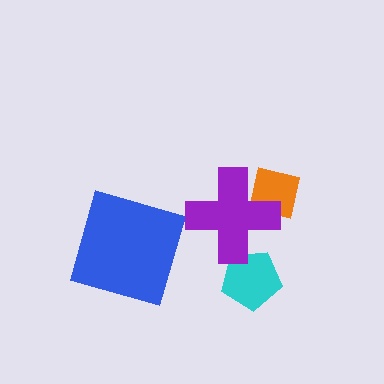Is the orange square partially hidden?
Yes, it is partially covered by another shape.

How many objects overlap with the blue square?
0 objects overlap with the blue square.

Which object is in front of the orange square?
The purple cross is in front of the orange square.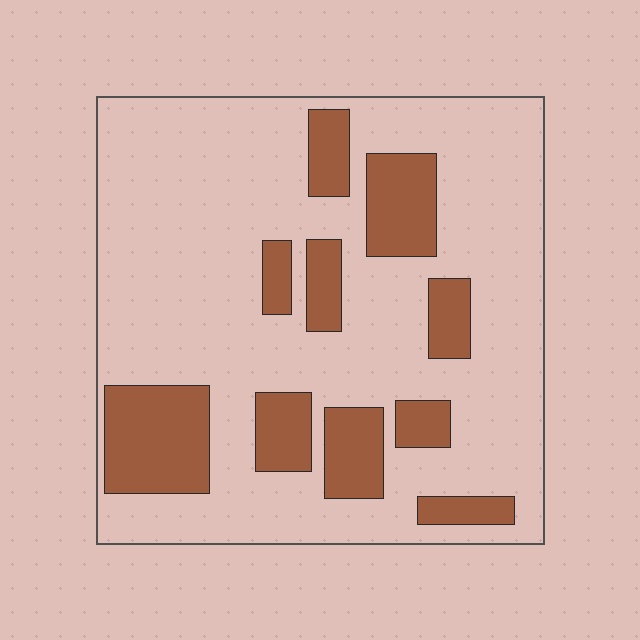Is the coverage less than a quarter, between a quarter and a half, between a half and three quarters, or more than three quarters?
Less than a quarter.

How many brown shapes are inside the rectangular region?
10.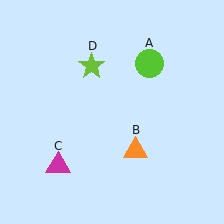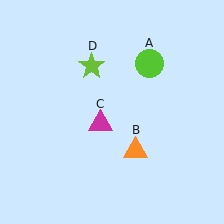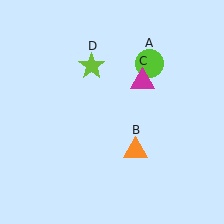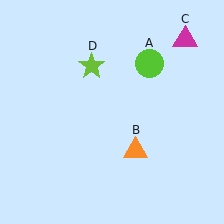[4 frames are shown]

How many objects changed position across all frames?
1 object changed position: magenta triangle (object C).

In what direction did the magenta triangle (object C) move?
The magenta triangle (object C) moved up and to the right.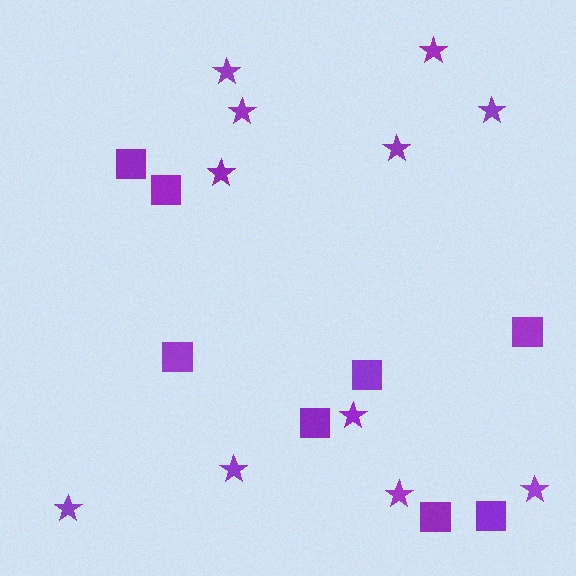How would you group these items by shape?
There are 2 groups: one group of squares (8) and one group of stars (11).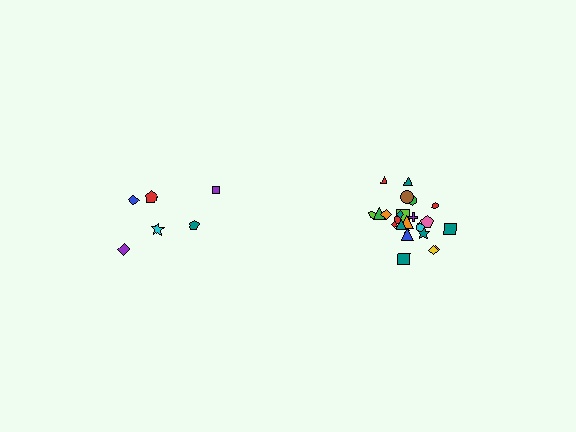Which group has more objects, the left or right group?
The right group.